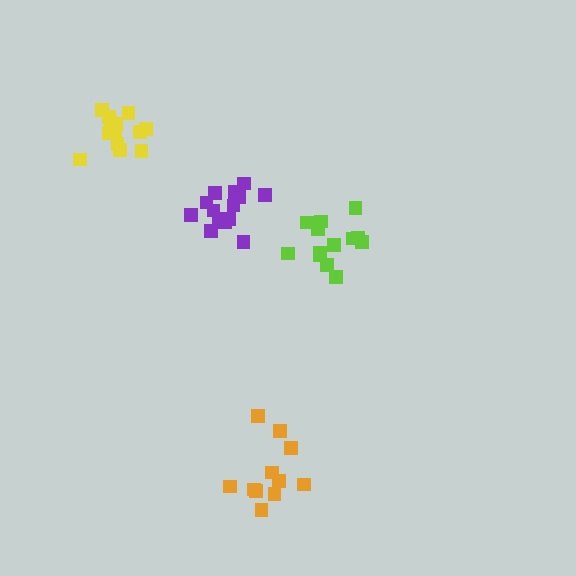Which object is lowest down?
The orange cluster is bottommost.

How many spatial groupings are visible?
There are 4 spatial groupings.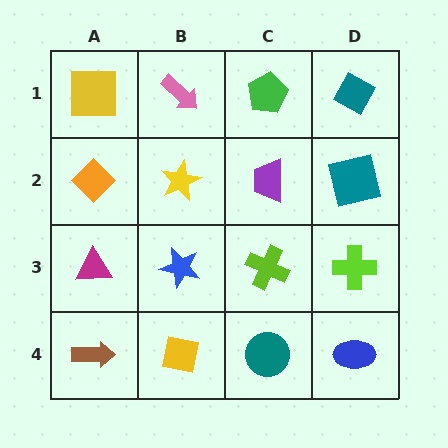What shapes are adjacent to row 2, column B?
A pink arrow (row 1, column B), a blue star (row 3, column B), an orange diamond (row 2, column A), a purple trapezoid (row 2, column C).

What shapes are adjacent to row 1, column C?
A purple trapezoid (row 2, column C), a pink arrow (row 1, column B), a teal diamond (row 1, column D).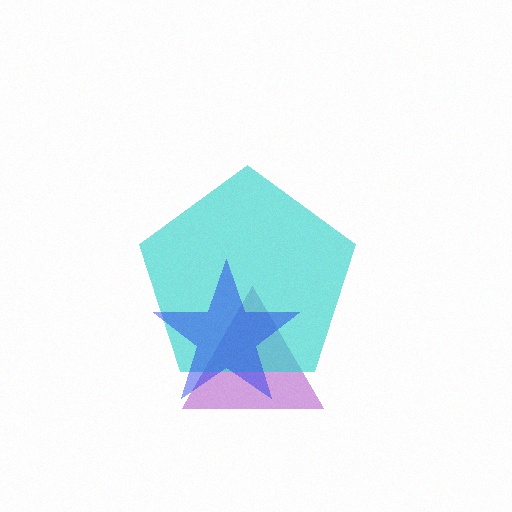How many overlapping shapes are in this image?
There are 3 overlapping shapes in the image.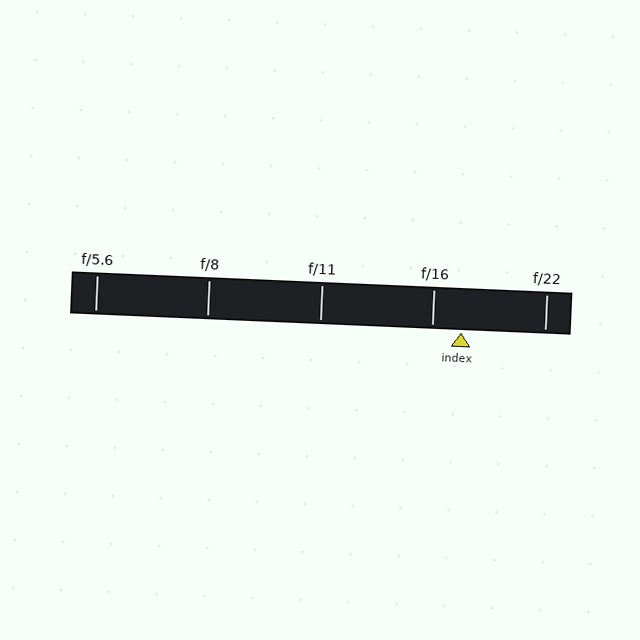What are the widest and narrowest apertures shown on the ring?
The widest aperture shown is f/5.6 and the narrowest is f/22.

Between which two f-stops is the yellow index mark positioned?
The index mark is between f/16 and f/22.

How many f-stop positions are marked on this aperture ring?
There are 5 f-stop positions marked.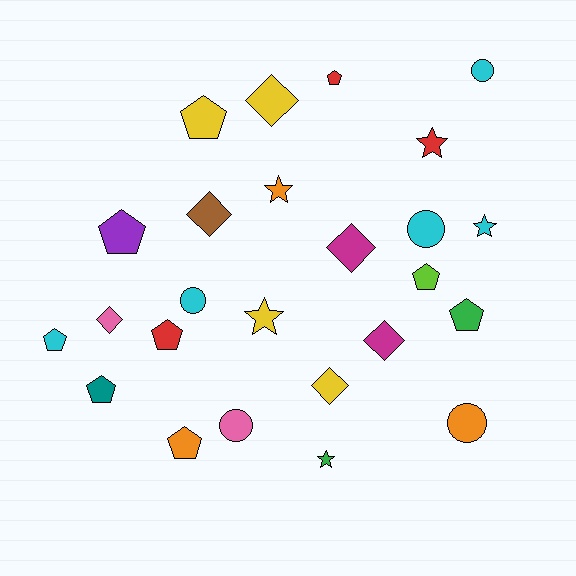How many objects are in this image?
There are 25 objects.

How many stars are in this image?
There are 5 stars.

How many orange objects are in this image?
There are 3 orange objects.